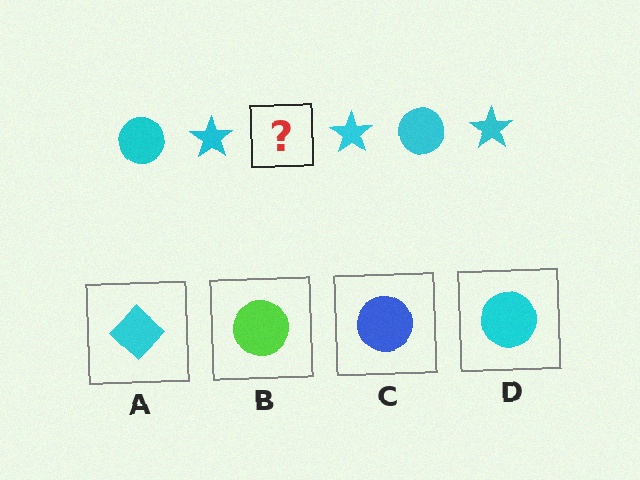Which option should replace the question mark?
Option D.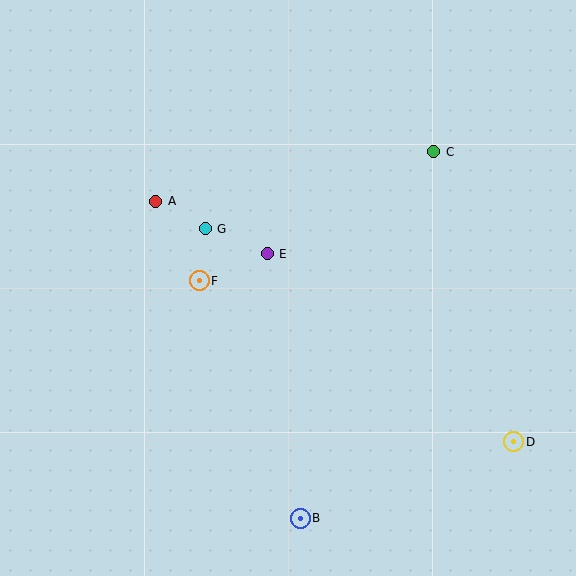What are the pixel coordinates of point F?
Point F is at (199, 281).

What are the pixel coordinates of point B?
Point B is at (300, 518).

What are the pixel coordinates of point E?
Point E is at (267, 254).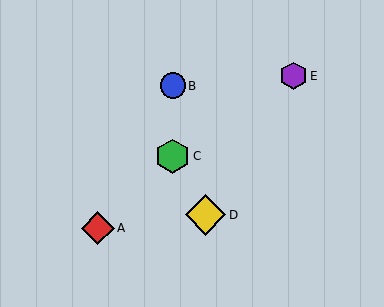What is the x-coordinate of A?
Object A is at x≈98.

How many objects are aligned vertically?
2 objects (B, C) are aligned vertically.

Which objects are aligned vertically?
Objects B, C are aligned vertically.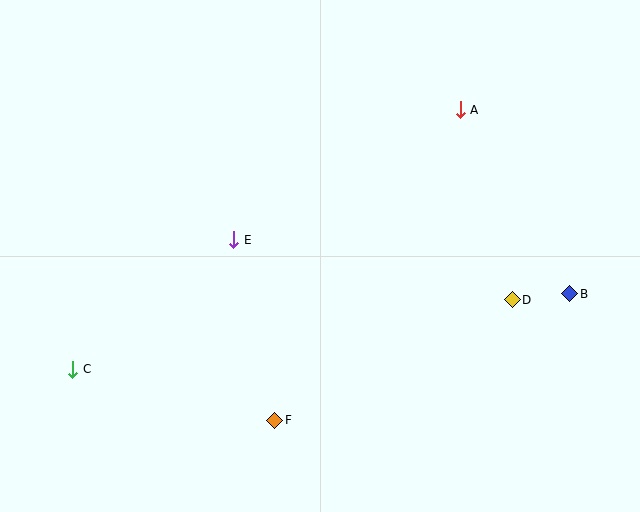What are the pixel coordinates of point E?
Point E is at (234, 240).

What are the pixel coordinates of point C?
Point C is at (73, 369).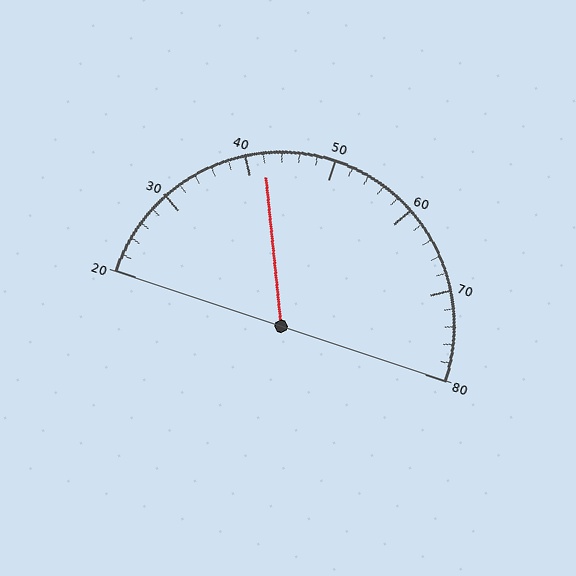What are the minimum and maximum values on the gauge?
The gauge ranges from 20 to 80.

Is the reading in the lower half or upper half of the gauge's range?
The reading is in the lower half of the range (20 to 80).